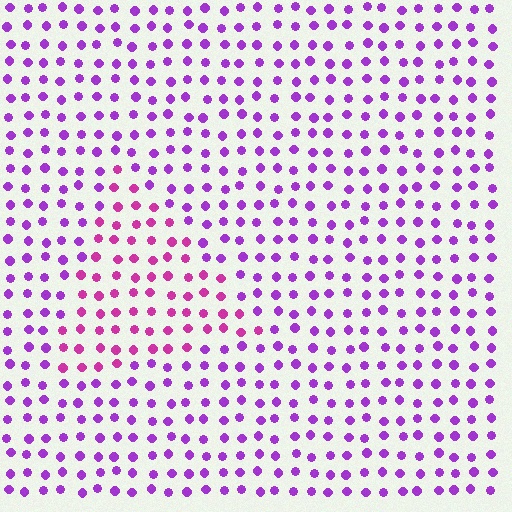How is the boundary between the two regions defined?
The boundary is defined purely by a slight shift in hue (about 33 degrees). Spacing, size, and orientation are identical on both sides.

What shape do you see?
I see a triangle.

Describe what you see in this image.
The image is filled with small purple elements in a uniform arrangement. A triangle-shaped region is visible where the elements are tinted to a slightly different hue, forming a subtle color boundary.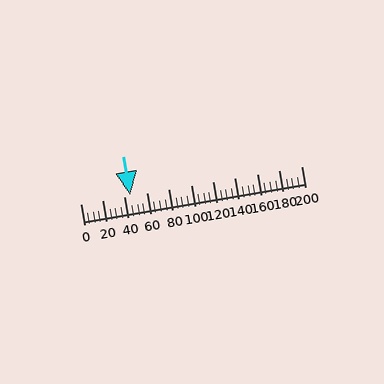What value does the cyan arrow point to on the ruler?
The cyan arrow points to approximately 45.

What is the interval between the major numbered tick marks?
The major tick marks are spaced 20 units apart.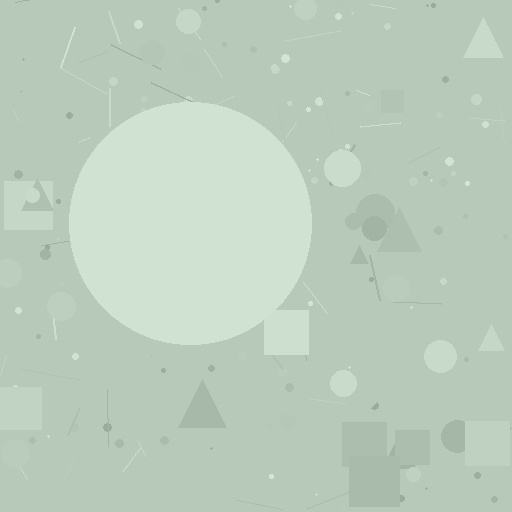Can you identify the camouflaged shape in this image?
The camouflaged shape is a circle.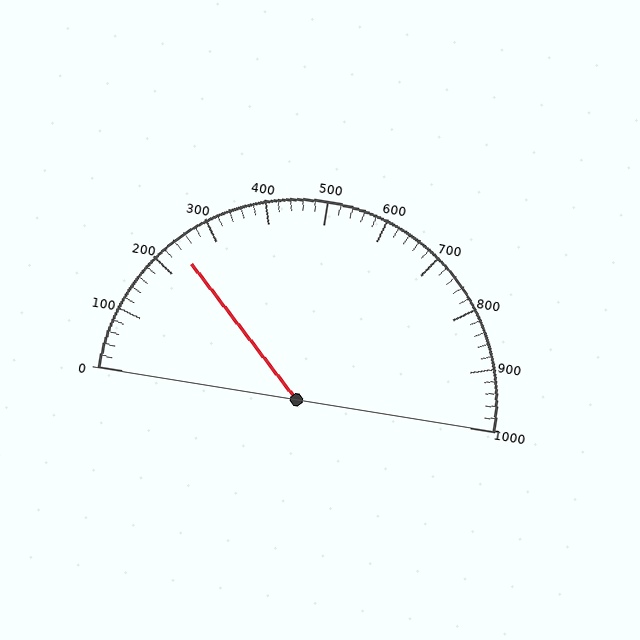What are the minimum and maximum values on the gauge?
The gauge ranges from 0 to 1000.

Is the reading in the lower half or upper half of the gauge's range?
The reading is in the lower half of the range (0 to 1000).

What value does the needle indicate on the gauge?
The needle indicates approximately 240.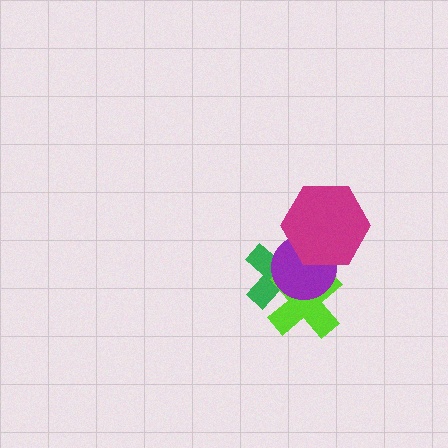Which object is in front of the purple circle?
The magenta hexagon is in front of the purple circle.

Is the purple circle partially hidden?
Yes, it is partially covered by another shape.